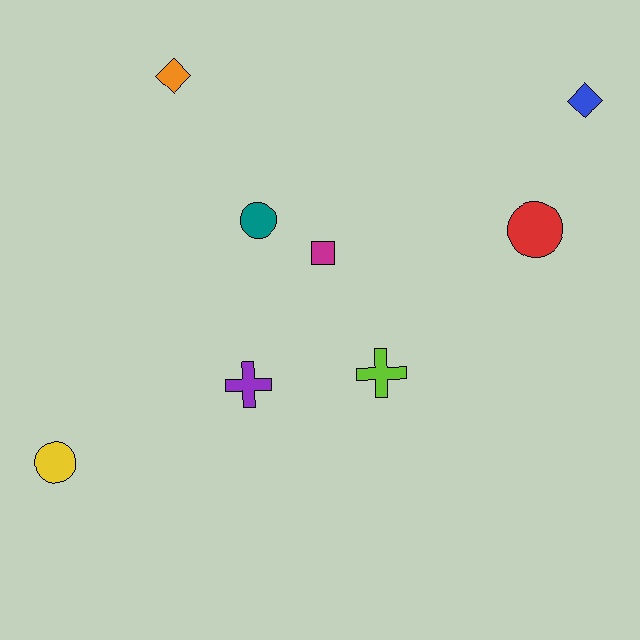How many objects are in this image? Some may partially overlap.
There are 8 objects.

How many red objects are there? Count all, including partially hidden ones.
There is 1 red object.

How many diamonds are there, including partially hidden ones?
There are 2 diamonds.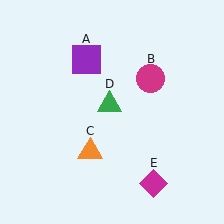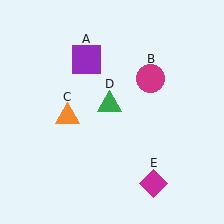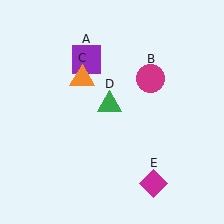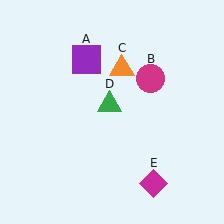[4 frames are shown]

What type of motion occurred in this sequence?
The orange triangle (object C) rotated clockwise around the center of the scene.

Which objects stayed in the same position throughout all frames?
Purple square (object A) and magenta circle (object B) and green triangle (object D) and magenta diamond (object E) remained stationary.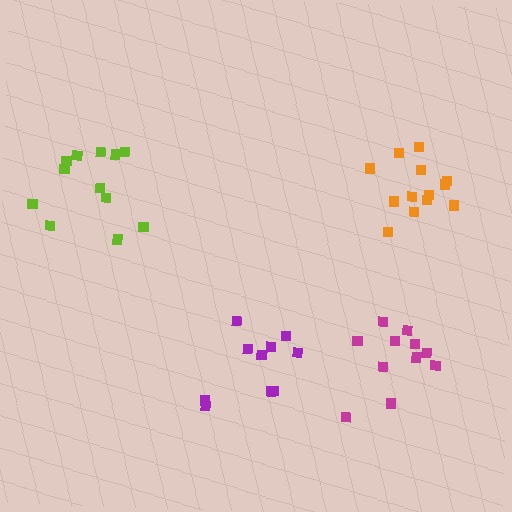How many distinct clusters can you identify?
There are 4 distinct clusters.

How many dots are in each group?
Group 1: 10 dots, Group 2: 13 dots, Group 3: 12 dots, Group 4: 11 dots (46 total).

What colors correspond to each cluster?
The clusters are colored: purple, orange, lime, magenta.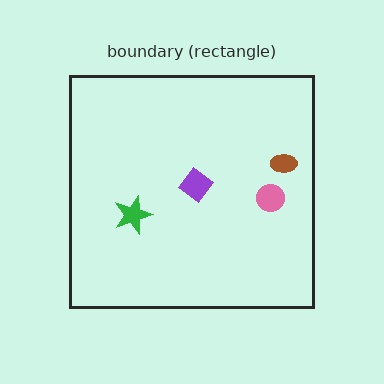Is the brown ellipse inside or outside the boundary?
Inside.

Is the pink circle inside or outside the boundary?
Inside.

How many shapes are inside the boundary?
4 inside, 0 outside.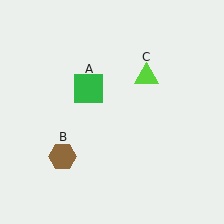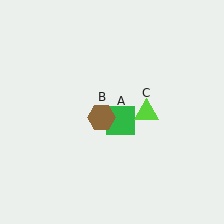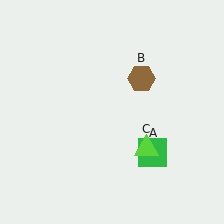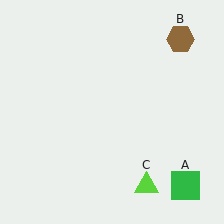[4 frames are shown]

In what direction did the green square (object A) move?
The green square (object A) moved down and to the right.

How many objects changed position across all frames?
3 objects changed position: green square (object A), brown hexagon (object B), lime triangle (object C).